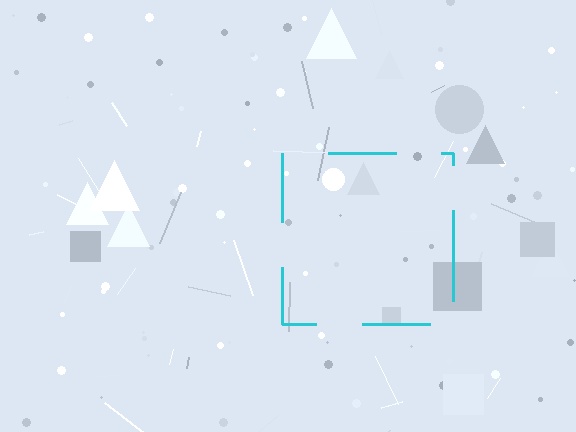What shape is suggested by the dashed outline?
The dashed outline suggests a square.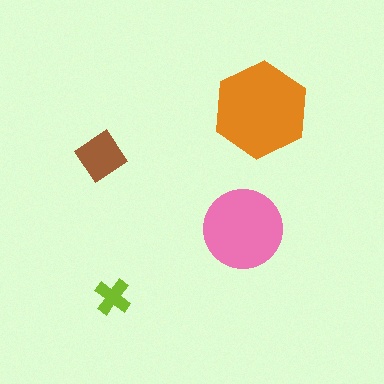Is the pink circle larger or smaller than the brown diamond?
Larger.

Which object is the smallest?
The lime cross.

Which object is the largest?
The orange hexagon.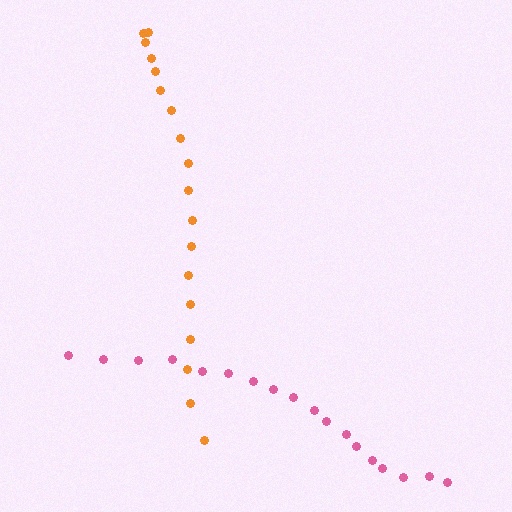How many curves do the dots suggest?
There are 2 distinct paths.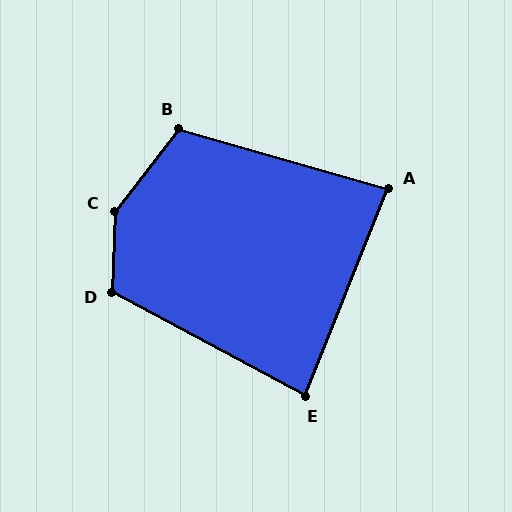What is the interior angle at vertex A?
Approximately 84 degrees (acute).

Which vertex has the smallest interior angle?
E, at approximately 84 degrees.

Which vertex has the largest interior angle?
C, at approximately 144 degrees.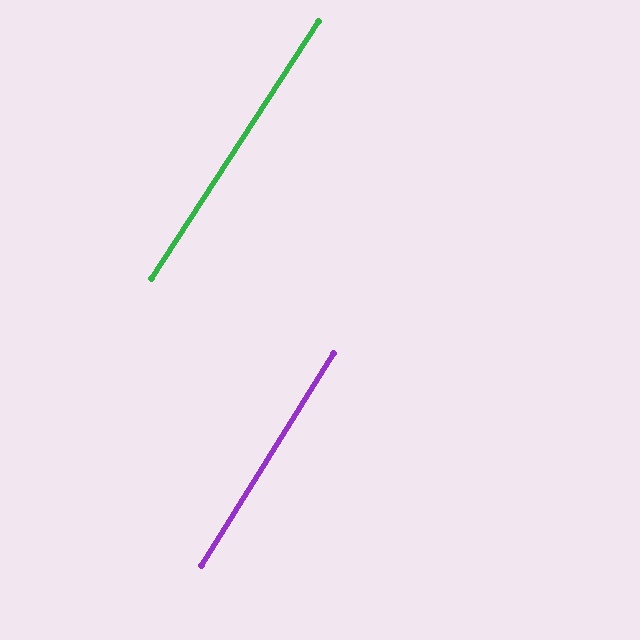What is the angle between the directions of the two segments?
Approximately 1 degree.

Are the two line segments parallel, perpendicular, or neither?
Parallel — their directions differ by only 1.1°.